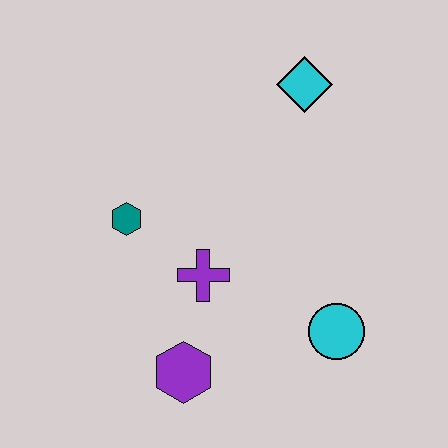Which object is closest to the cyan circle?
The purple cross is closest to the cyan circle.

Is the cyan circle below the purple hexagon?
No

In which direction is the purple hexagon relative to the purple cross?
The purple hexagon is below the purple cross.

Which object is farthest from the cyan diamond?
The purple hexagon is farthest from the cyan diamond.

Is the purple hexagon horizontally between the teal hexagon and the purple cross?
Yes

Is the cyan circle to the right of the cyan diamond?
Yes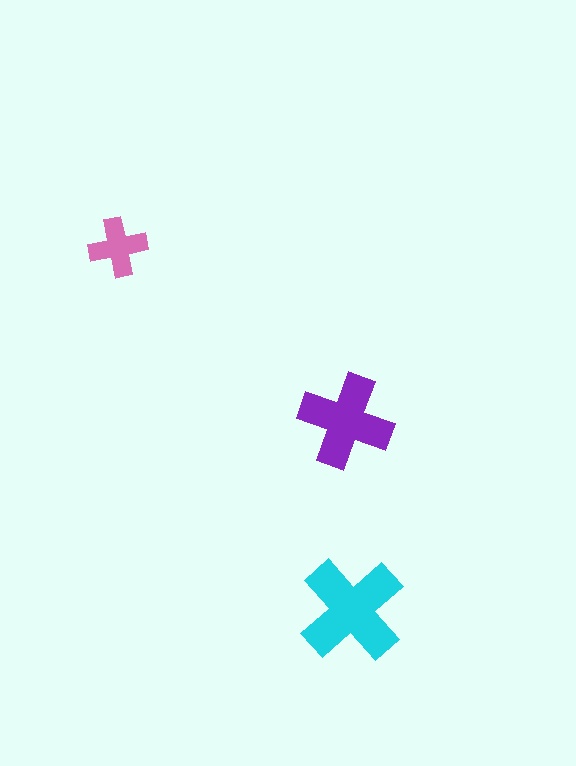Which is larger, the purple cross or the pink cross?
The purple one.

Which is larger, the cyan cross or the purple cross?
The cyan one.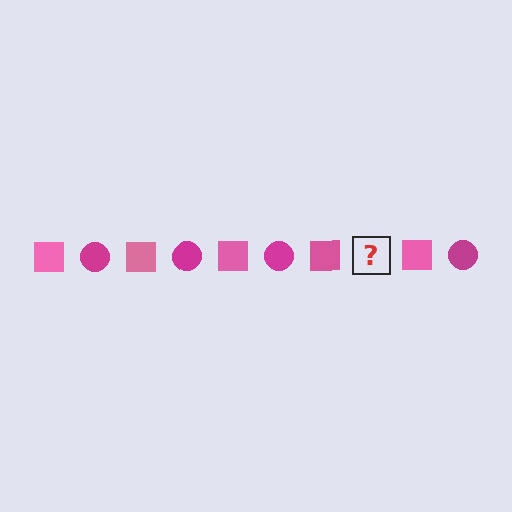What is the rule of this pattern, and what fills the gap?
The rule is that the pattern alternates between pink square and magenta circle. The gap should be filled with a magenta circle.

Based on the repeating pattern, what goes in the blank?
The blank should be a magenta circle.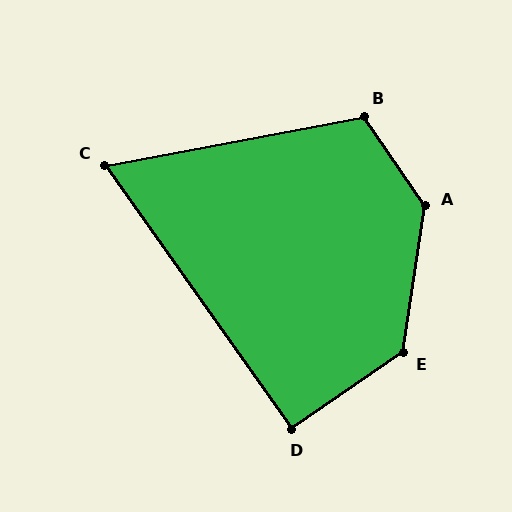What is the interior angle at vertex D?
Approximately 91 degrees (approximately right).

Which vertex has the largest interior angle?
A, at approximately 137 degrees.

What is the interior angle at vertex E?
Approximately 133 degrees (obtuse).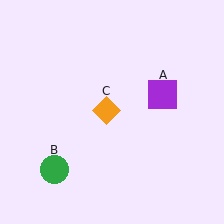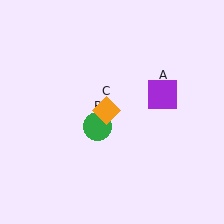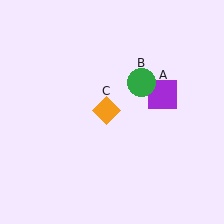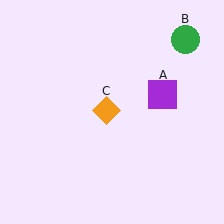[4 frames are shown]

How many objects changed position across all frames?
1 object changed position: green circle (object B).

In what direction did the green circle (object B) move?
The green circle (object B) moved up and to the right.